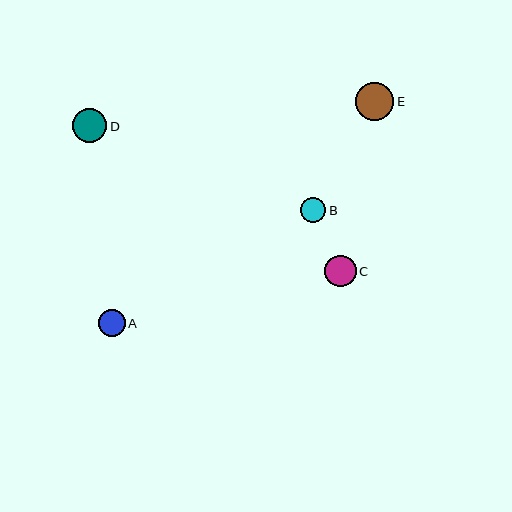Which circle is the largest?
Circle E is the largest with a size of approximately 38 pixels.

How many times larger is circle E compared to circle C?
Circle E is approximately 1.2 times the size of circle C.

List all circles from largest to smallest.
From largest to smallest: E, D, C, A, B.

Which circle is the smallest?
Circle B is the smallest with a size of approximately 25 pixels.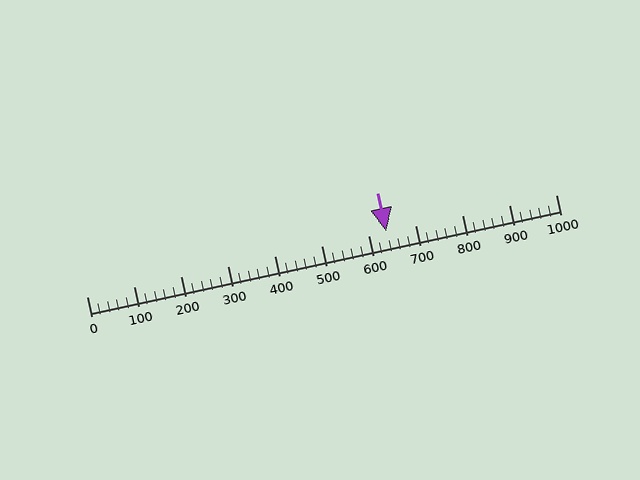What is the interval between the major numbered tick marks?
The major tick marks are spaced 100 units apart.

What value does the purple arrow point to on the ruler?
The purple arrow points to approximately 638.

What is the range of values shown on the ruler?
The ruler shows values from 0 to 1000.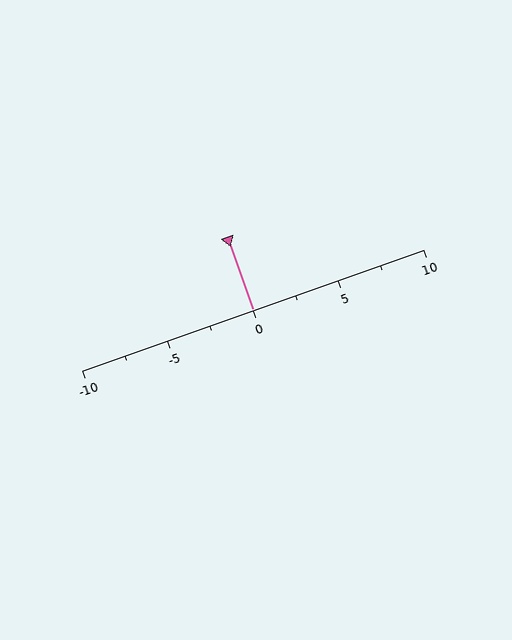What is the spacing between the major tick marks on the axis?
The major ticks are spaced 5 apart.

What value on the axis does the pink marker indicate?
The marker indicates approximately 0.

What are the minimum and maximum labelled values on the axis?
The axis runs from -10 to 10.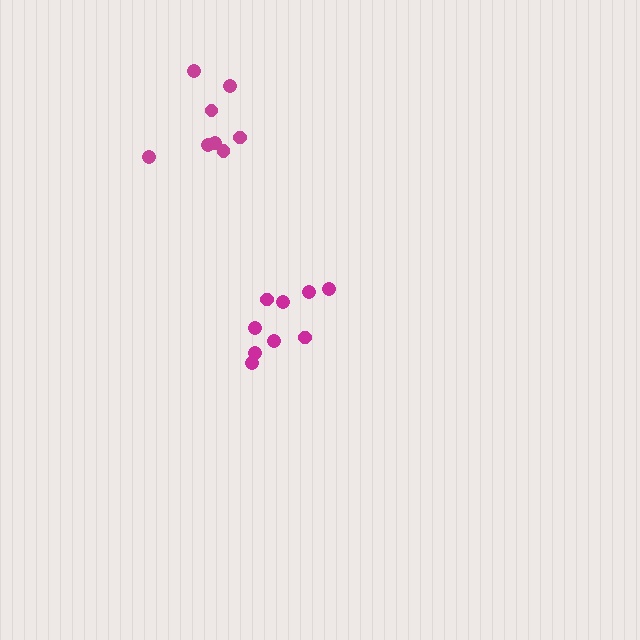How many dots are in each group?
Group 1: 9 dots, Group 2: 8 dots (17 total).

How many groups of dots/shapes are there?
There are 2 groups.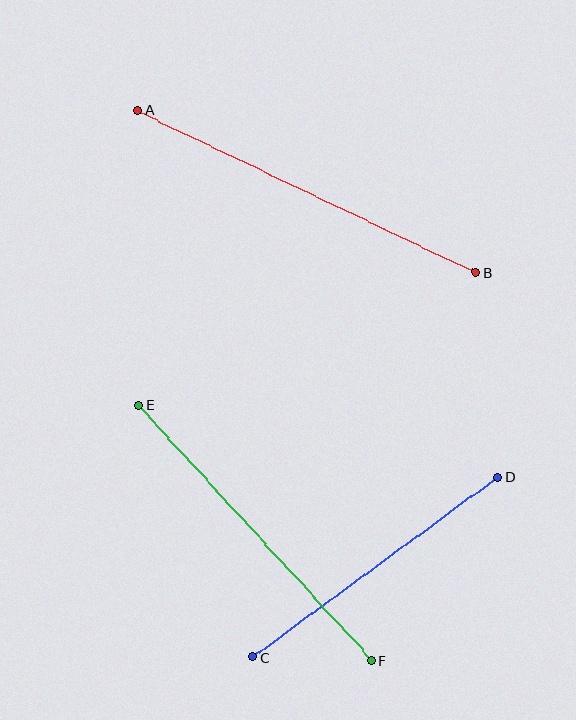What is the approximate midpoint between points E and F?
The midpoint is at approximately (255, 533) pixels.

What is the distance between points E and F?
The distance is approximately 345 pixels.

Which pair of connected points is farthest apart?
Points A and B are farthest apart.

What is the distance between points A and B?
The distance is approximately 375 pixels.